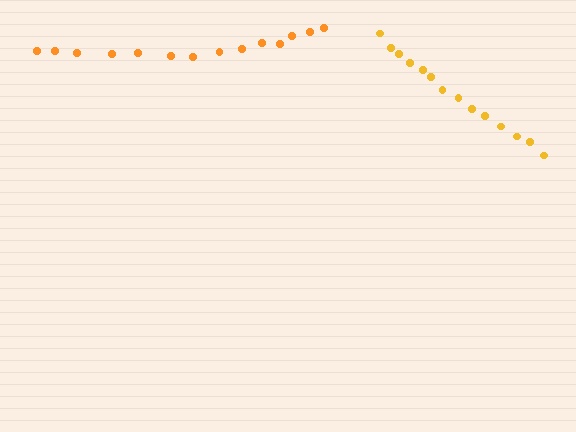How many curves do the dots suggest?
There are 2 distinct paths.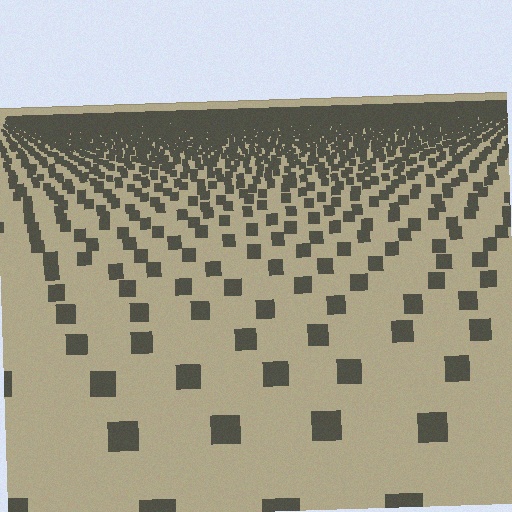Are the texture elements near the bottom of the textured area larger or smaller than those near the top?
Larger. Near the bottom, elements are closer to the viewer and appear at a bigger on-screen size.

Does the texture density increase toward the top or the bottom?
Density increases toward the top.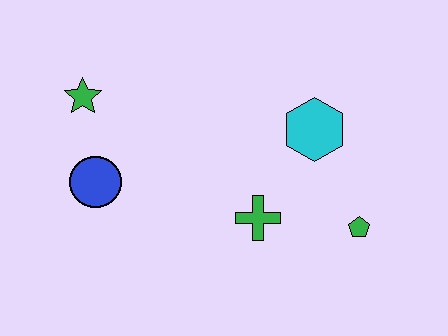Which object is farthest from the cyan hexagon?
The green star is farthest from the cyan hexagon.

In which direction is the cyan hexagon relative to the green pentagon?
The cyan hexagon is above the green pentagon.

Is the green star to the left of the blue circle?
Yes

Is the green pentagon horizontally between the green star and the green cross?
No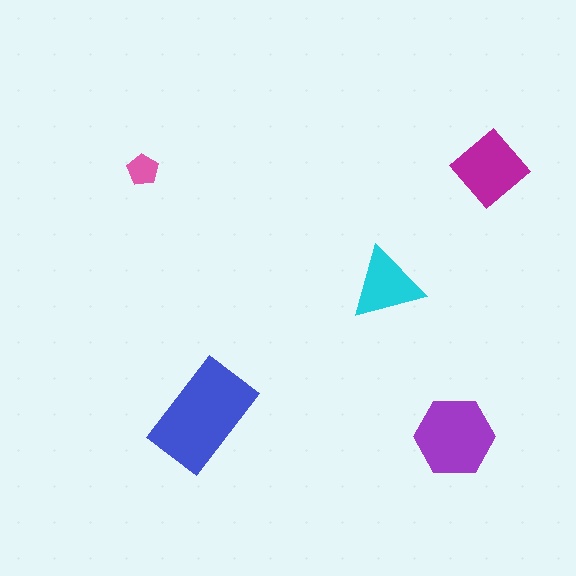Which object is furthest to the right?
The magenta diamond is rightmost.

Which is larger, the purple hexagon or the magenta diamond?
The purple hexagon.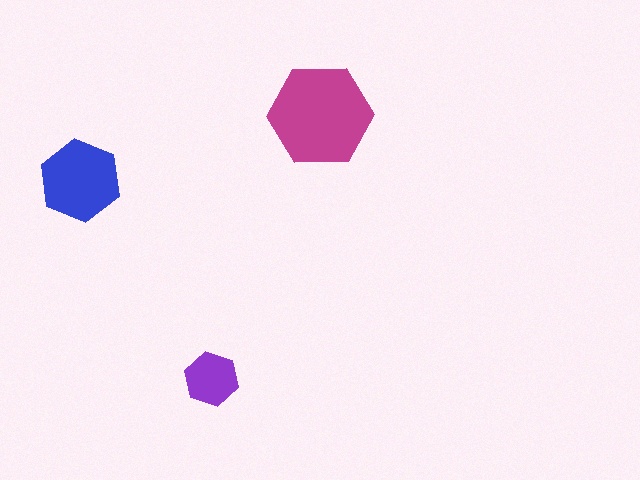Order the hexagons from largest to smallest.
the magenta one, the blue one, the purple one.